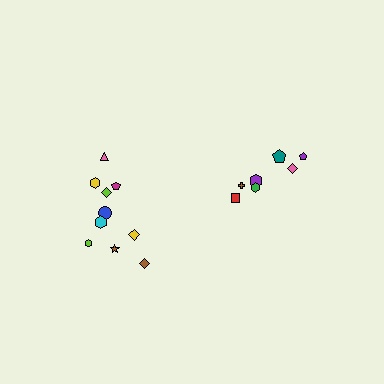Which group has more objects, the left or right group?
The left group.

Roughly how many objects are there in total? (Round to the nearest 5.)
Roughly 15 objects in total.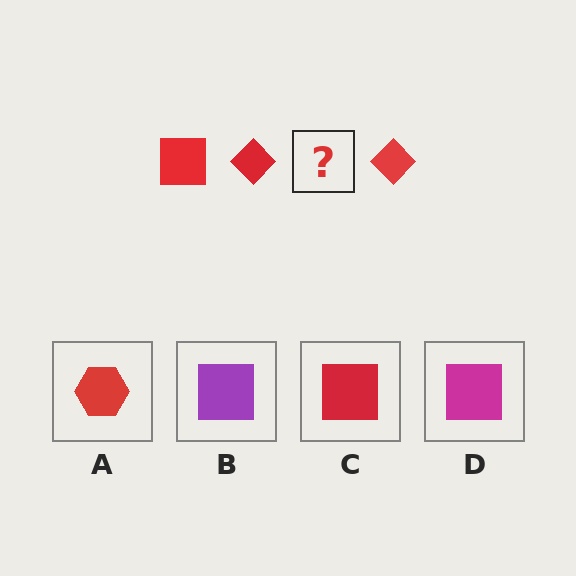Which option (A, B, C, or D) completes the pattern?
C.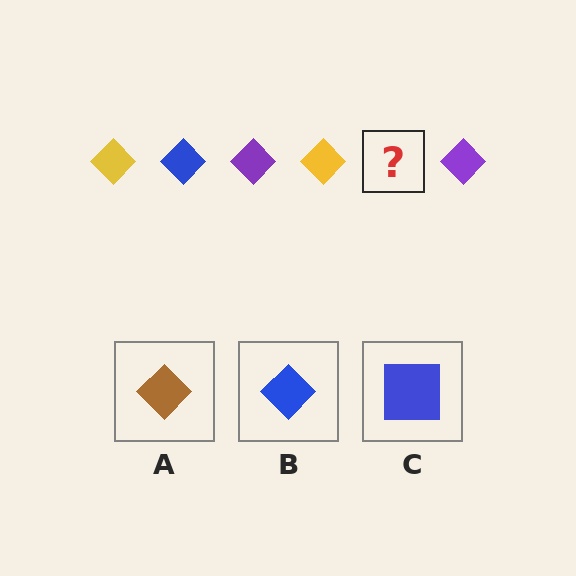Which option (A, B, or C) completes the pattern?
B.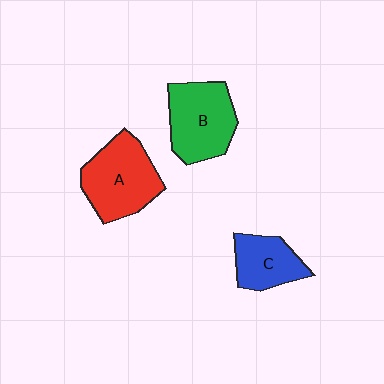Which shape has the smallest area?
Shape C (blue).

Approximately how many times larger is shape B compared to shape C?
Approximately 1.5 times.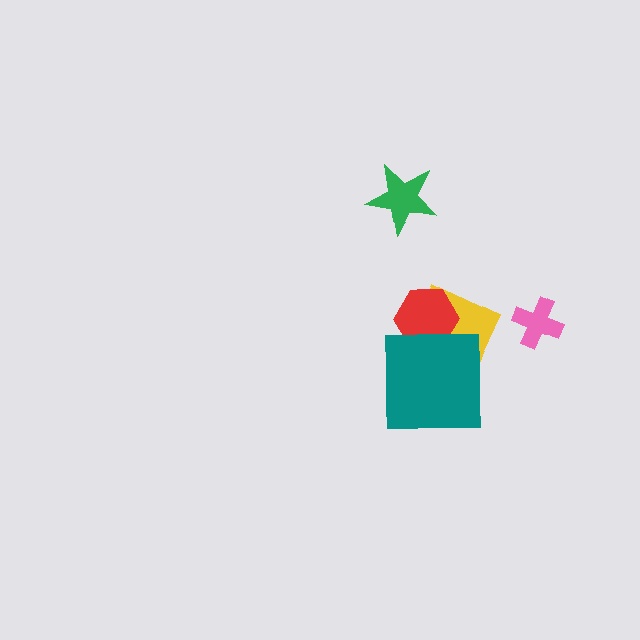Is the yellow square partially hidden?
Yes, it is partially covered by another shape.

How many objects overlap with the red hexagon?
2 objects overlap with the red hexagon.